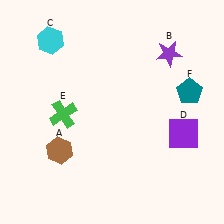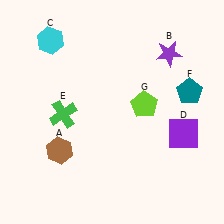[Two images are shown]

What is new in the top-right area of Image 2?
A lime pentagon (G) was added in the top-right area of Image 2.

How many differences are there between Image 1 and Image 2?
There is 1 difference between the two images.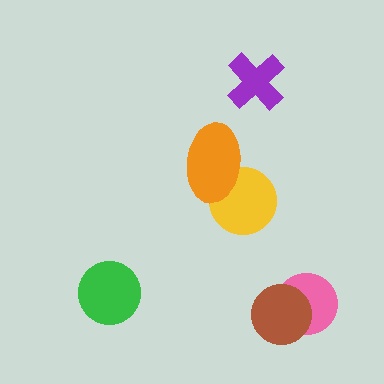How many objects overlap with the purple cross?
0 objects overlap with the purple cross.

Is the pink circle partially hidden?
Yes, it is partially covered by another shape.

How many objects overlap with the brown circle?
1 object overlaps with the brown circle.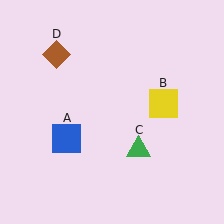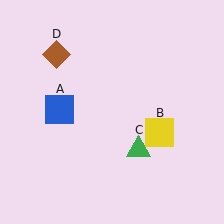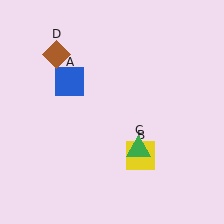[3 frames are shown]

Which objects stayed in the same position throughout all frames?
Green triangle (object C) and brown diamond (object D) remained stationary.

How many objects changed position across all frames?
2 objects changed position: blue square (object A), yellow square (object B).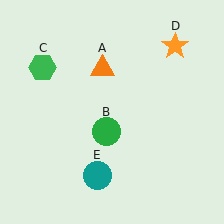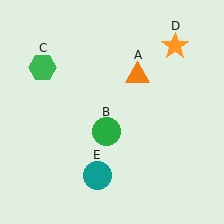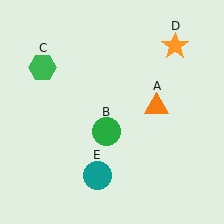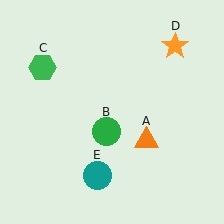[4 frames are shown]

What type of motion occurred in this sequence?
The orange triangle (object A) rotated clockwise around the center of the scene.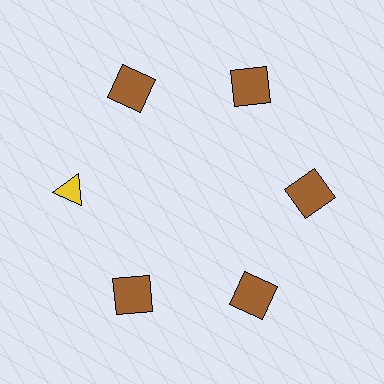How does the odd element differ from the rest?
It differs in both color (yellow instead of brown) and shape (triangle instead of square).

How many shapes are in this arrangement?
There are 6 shapes arranged in a ring pattern.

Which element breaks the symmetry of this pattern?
The yellow triangle at roughly the 9 o'clock position breaks the symmetry. All other shapes are brown squares.